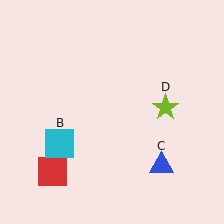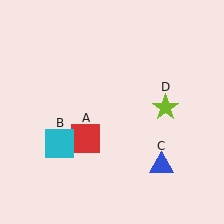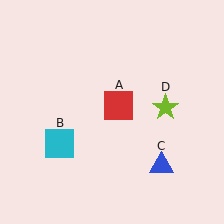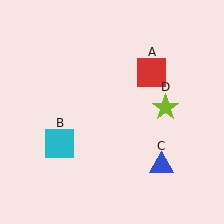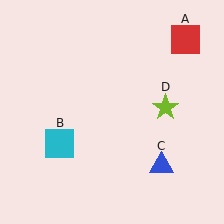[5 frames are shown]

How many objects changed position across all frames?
1 object changed position: red square (object A).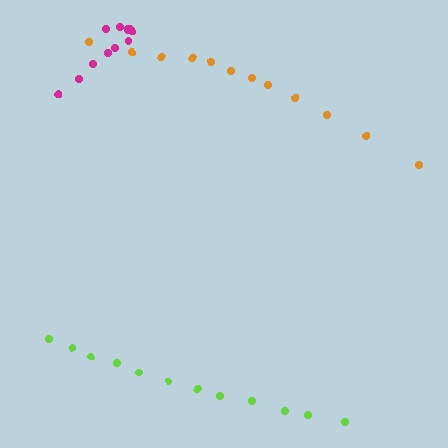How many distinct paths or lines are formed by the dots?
There are 3 distinct paths.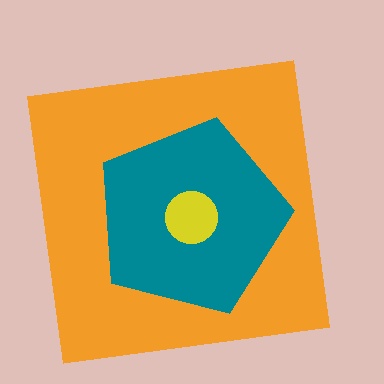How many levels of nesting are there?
3.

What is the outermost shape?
The orange square.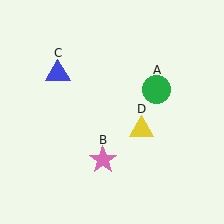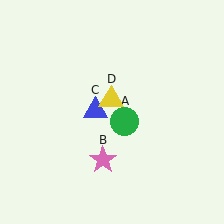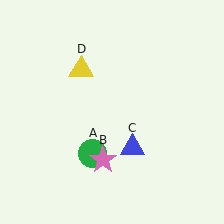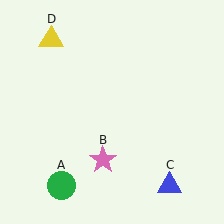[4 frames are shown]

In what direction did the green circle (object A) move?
The green circle (object A) moved down and to the left.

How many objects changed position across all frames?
3 objects changed position: green circle (object A), blue triangle (object C), yellow triangle (object D).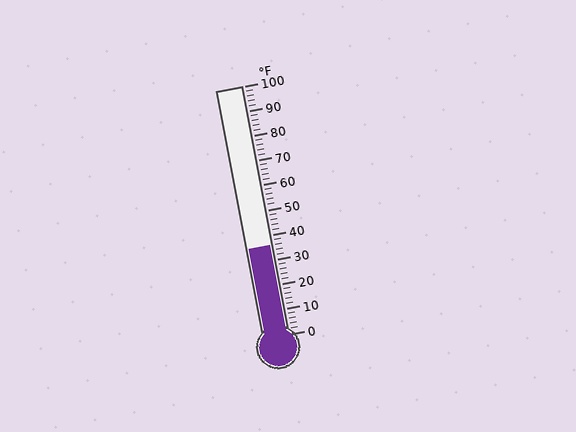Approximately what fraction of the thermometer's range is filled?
The thermometer is filled to approximately 35% of its range.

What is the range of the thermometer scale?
The thermometer scale ranges from 0°F to 100°F.